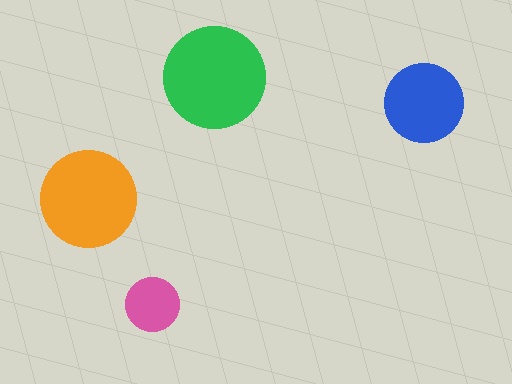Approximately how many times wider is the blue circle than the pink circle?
About 1.5 times wider.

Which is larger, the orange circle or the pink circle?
The orange one.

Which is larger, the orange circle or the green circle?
The green one.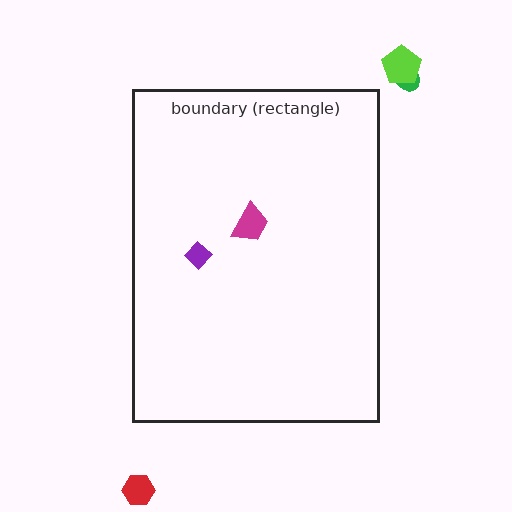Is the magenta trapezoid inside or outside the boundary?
Inside.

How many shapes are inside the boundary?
2 inside, 3 outside.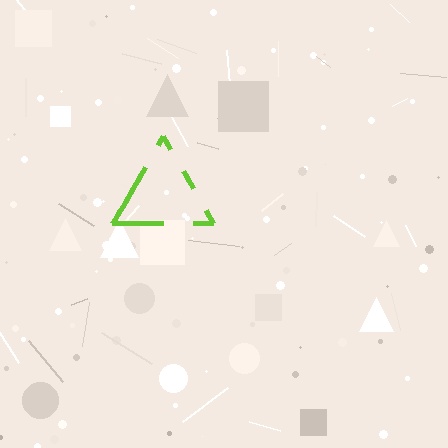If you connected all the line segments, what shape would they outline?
They would outline a triangle.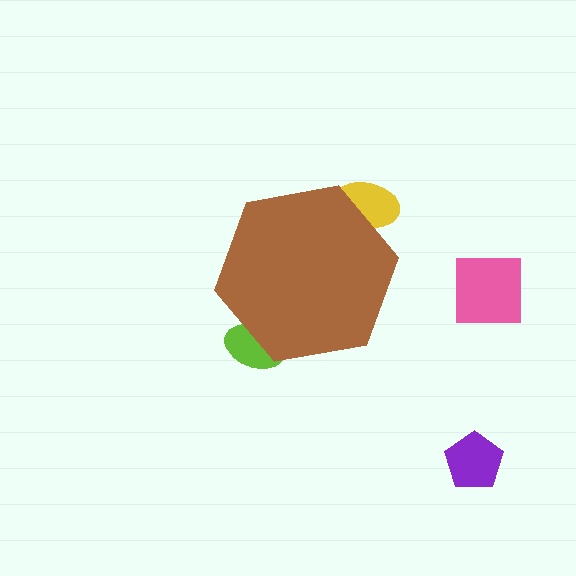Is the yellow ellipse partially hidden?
Yes, the yellow ellipse is partially hidden behind the brown hexagon.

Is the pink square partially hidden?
No, the pink square is fully visible.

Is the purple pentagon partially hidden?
No, the purple pentagon is fully visible.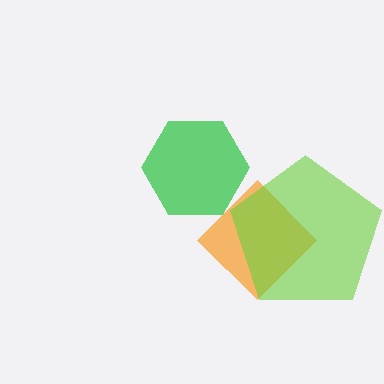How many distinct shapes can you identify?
There are 3 distinct shapes: an orange diamond, a green hexagon, a lime pentagon.